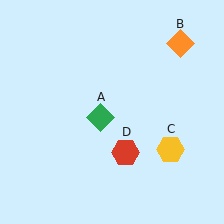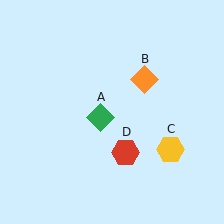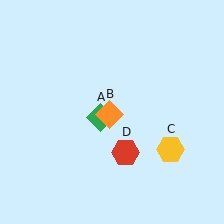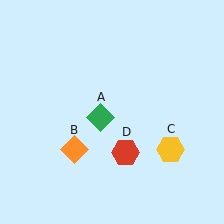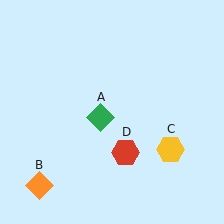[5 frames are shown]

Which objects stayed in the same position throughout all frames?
Green diamond (object A) and yellow hexagon (object C) and red hexagon (object D) remained stationary.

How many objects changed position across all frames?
1 object changed position: orange diamond (object B).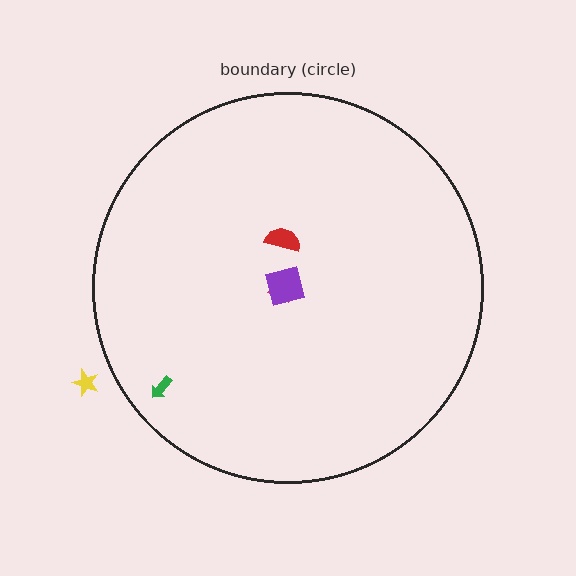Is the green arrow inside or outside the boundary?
Inside.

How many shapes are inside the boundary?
4 inside, 1 outside.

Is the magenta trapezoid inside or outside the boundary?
Inside.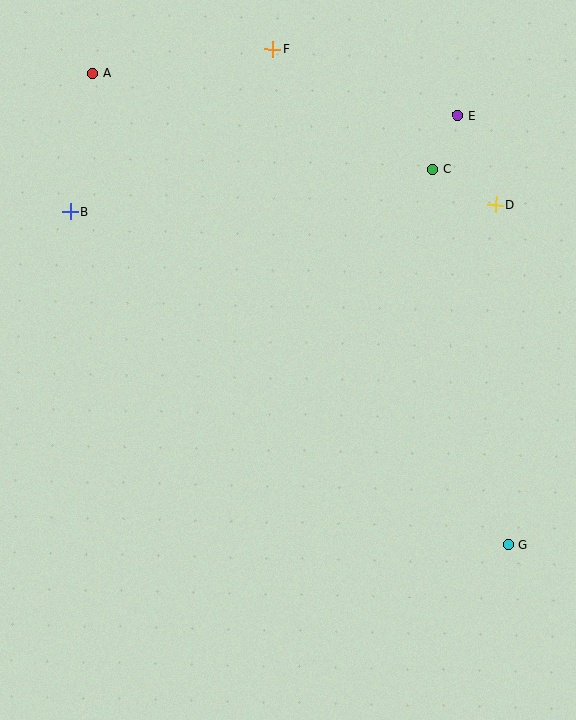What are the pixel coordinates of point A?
Point A is at (93, 73).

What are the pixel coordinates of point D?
Point D is at (495, 205).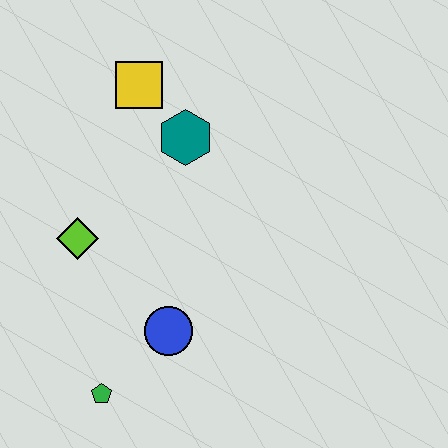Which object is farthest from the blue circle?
The yellow square is farthest from the blue circle.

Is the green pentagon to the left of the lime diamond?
No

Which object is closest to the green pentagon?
The blue circle is closest to the green pentagon.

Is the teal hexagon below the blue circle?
No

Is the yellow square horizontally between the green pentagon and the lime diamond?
No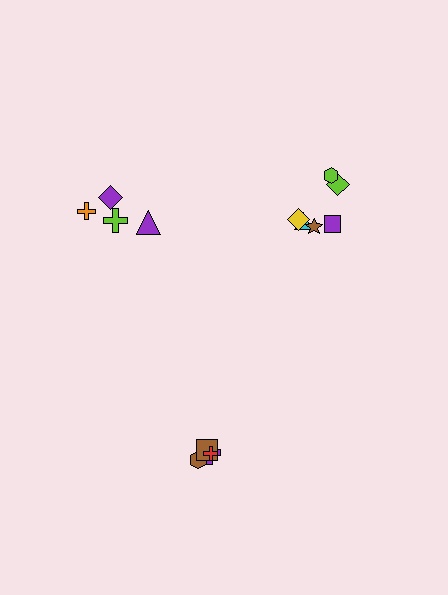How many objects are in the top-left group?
There are 4 objects.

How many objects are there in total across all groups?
There are 14 objects.